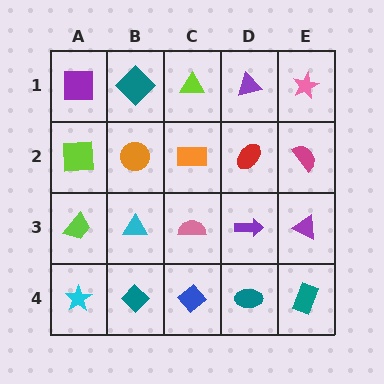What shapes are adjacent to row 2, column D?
A purple triangle (row 1, column D), a purple arrow (row 3, column D), an orange rectangle (row 2, column C), a magenta semicircle (row 2, column E).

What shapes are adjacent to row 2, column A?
A purple square (row 1, column A), a lime trapezoid (row 3, column A), an orange circle (row 2, column B).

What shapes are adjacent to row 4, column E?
A purple triangle (row 3, column E), a teal ellipse (row 4, column D).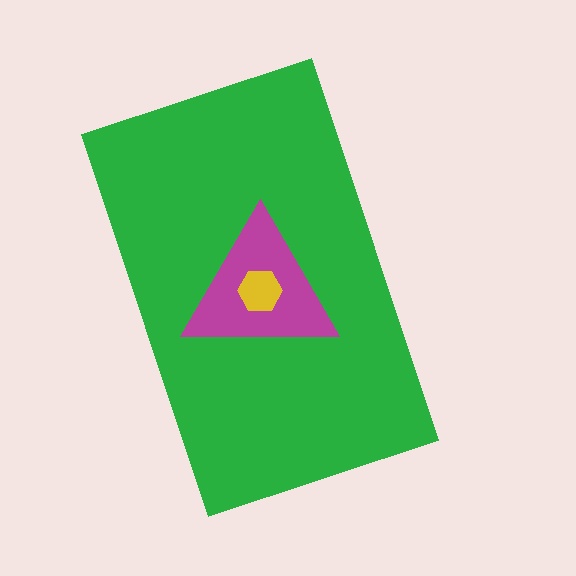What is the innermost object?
The yellow hexagon.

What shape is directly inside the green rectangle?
The magenta triangle.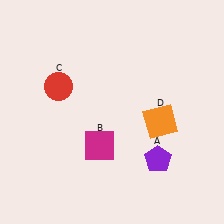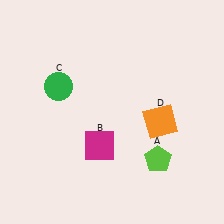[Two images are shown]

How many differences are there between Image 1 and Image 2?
There are 2 differences between the two images.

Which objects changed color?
A changed from purple to lime. C changed from red to green.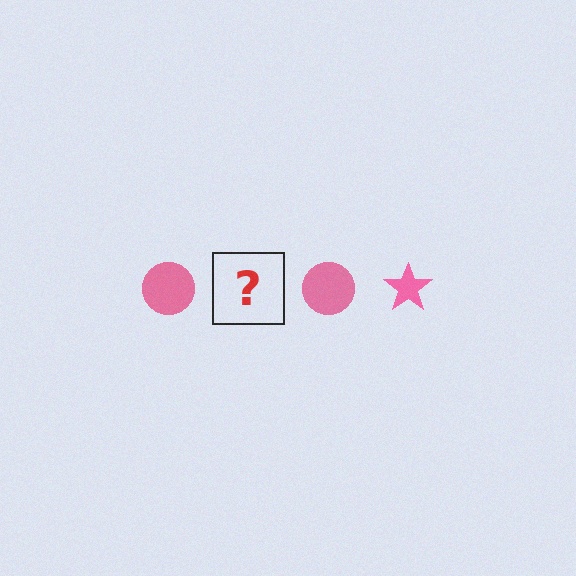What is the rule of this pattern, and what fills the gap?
The rule is that the pattern cycles through circle, star shapes in pink. The gap should be filled with a pink star.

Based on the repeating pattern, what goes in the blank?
The blank should be a pink star.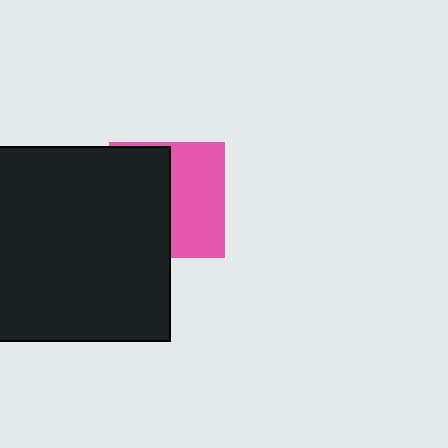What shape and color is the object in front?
The object in front is a black square.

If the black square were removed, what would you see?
You would see the complete pink square.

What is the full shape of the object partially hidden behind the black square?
The partially hidden object is a pink square.